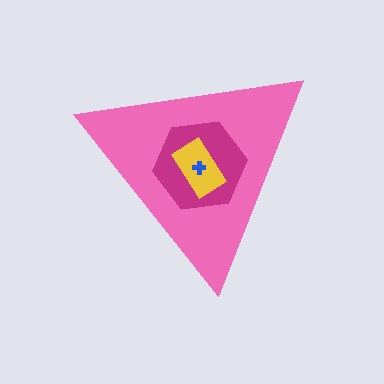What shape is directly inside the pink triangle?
The magenta hexagon.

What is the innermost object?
The blue cross.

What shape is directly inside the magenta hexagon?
The yellow rectangle.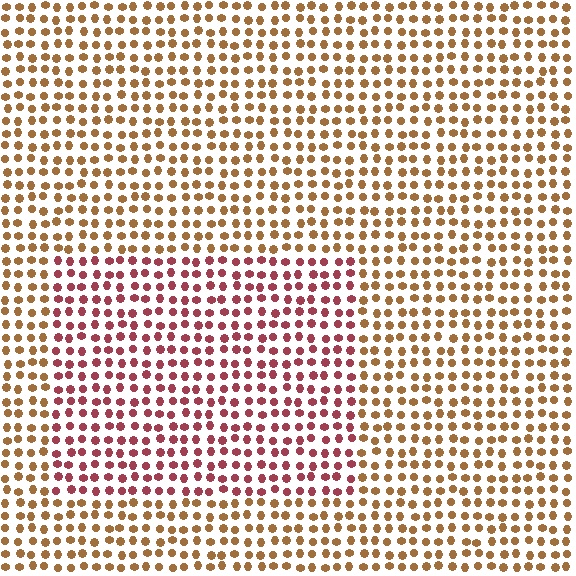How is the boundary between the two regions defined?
The boundary is defined purely by a slight shift in hue (about 42 degrees). Spacing, size, and orientation are identical on both sides.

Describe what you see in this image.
The image is filled with small brown elements in a uniform arrangement. A rectangle-shaped region is visible where the elements are tinted to a slightly different hue, forming a subtle color boundary.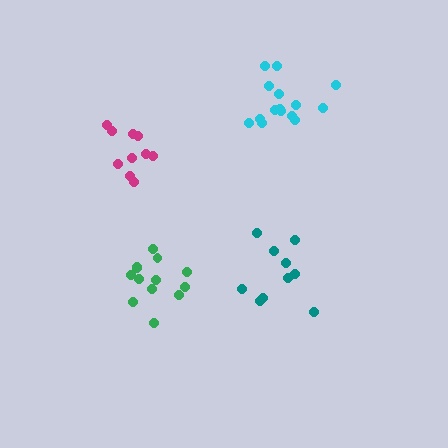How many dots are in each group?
Group 1: 10 dots, Group 2: 13 dots, Group 3: 15 dots, Group 4: 10 dots (48 total).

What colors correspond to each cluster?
The clusters are colored: teal, green, cyan, magenta.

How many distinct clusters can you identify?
There are 4 distinct clusters.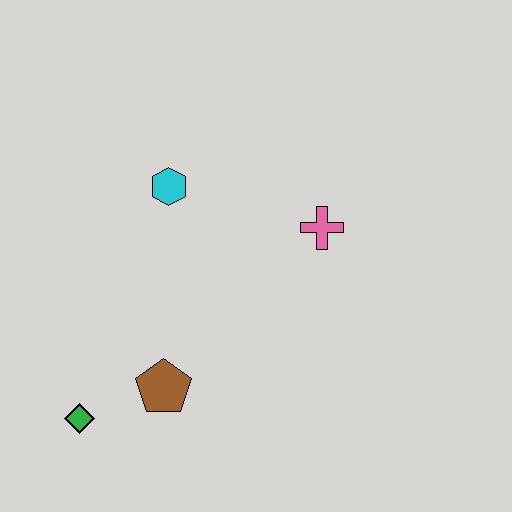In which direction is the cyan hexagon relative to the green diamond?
The cyan hexagon is above the green diamond.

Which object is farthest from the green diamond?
The pink cross is farthest from the green diamond.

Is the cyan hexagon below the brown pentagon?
No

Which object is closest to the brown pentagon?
The green diamond is closest to the brown pentagon.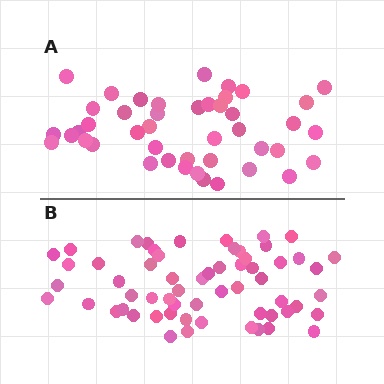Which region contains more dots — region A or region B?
Region B (the bottom region) has more dots.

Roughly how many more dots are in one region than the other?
Region B has approximately 15 more dots than region A.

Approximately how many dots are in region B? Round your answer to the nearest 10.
About 60 dots.